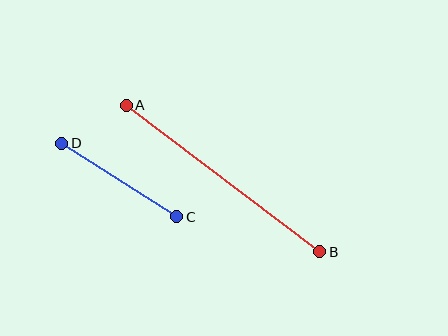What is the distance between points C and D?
The distance is approximately 136 pixels.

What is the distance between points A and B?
The distance is approximately 243 pixels.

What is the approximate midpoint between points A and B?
The midpoint is at approximately (223, 179) pixels.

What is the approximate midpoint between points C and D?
The midpoint is at approximately (119, 180) pixels.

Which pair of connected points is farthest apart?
Points A and B are farthest apart.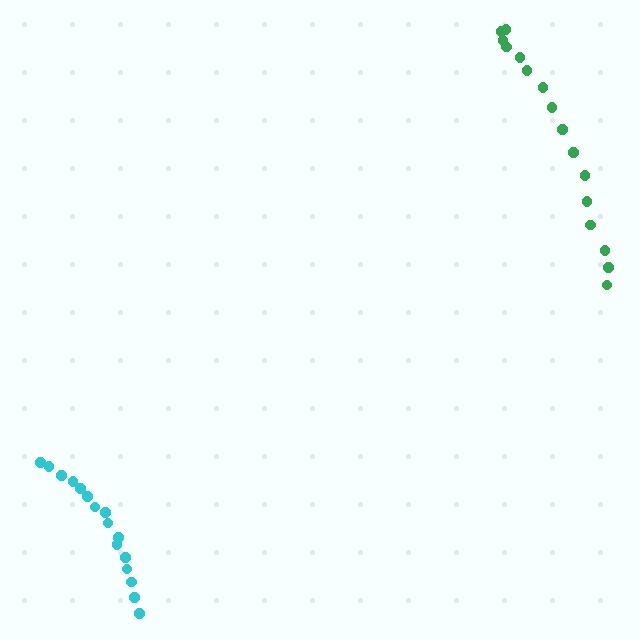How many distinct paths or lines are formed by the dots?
There are 2 distinct paths.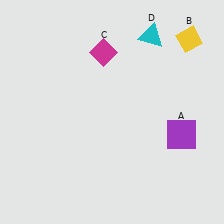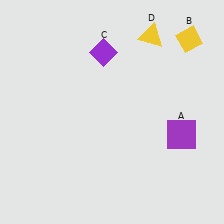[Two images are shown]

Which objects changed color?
C changed from magenta to purple. D changed from cyan to yellow.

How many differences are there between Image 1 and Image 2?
There are 2 differences between the two images.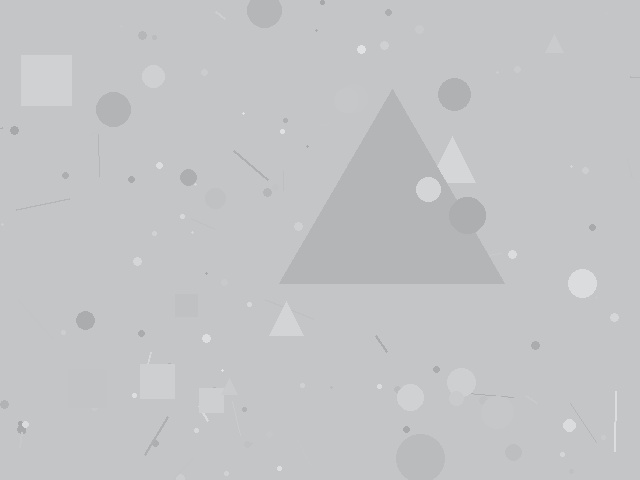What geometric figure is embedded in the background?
A triangle is embedded in the background.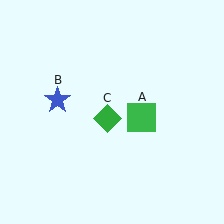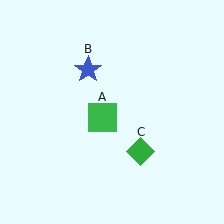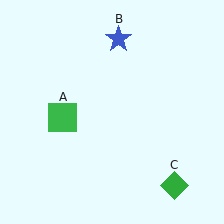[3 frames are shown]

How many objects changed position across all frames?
3 objects changed position: green square (object A), blue star (object B), green diamond (object C).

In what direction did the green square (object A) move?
The green square (object A) moved left.